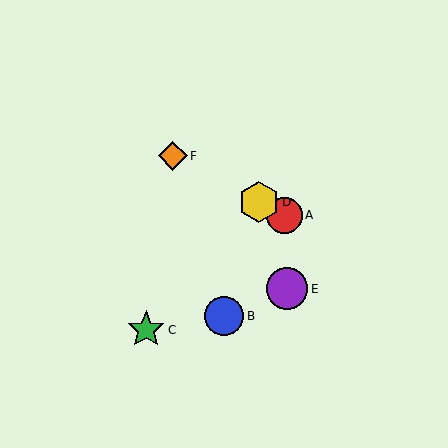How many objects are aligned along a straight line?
3 objects (A, D, F) are aligned along a straight line.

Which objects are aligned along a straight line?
Objects A, D, F are aligned along a straight line.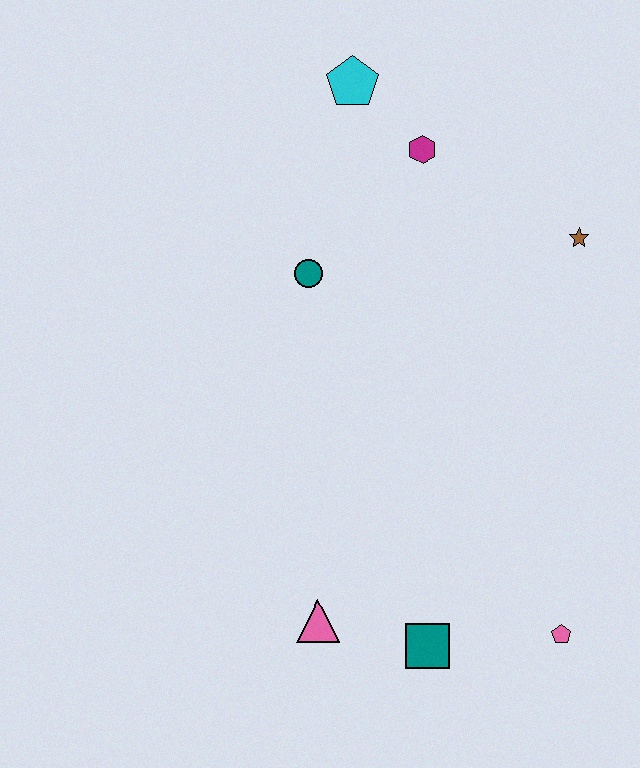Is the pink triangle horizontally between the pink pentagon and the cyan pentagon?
No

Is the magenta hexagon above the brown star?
Yes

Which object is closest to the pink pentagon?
The teal square is closest to the pink pentagon.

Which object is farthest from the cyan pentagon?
The pink pentagon is farthest from the cyan pentagon.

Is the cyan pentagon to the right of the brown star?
No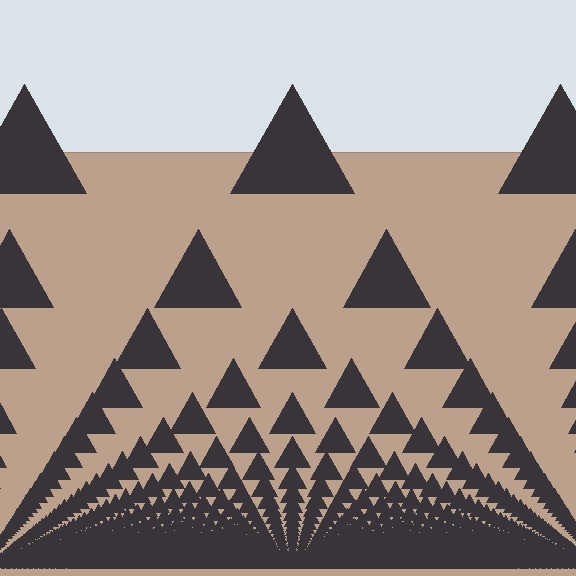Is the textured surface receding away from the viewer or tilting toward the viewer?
The surface appears to tilt toward the viewer. Texture elements get larger and sparser toward the top.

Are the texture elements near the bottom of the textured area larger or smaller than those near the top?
Smaller. The gradient is inverted — elements near the bottom are smaller and denser.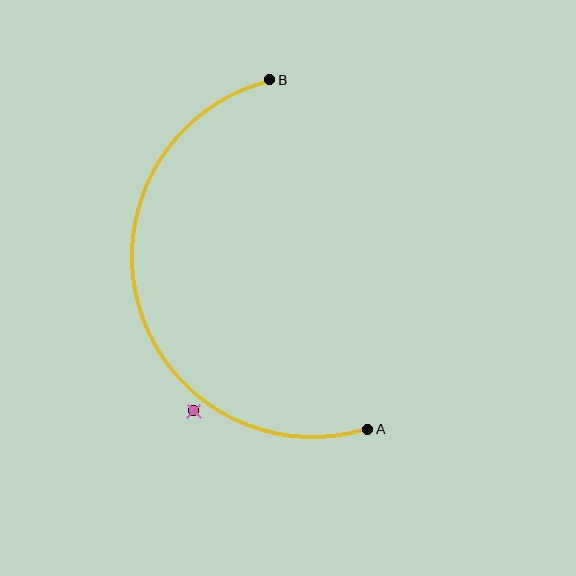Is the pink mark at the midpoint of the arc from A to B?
No — the pink mark does not lie on the arc at all. It sits slightly outside the curve.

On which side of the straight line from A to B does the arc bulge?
The arc bulges to the left of the straight line connecting A and B.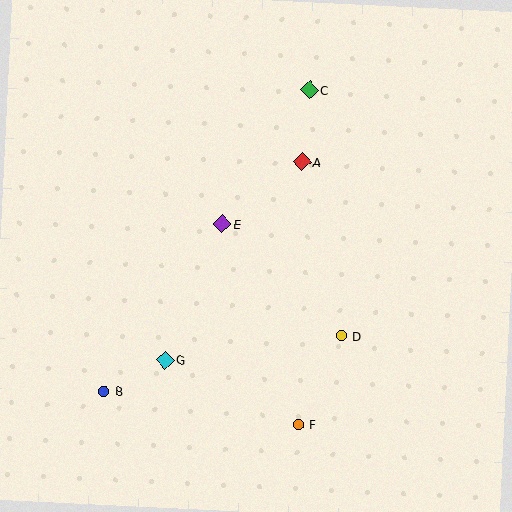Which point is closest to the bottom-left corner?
Point B is closest to the bottom-left corner.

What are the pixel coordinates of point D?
Point D is at (341, 336).